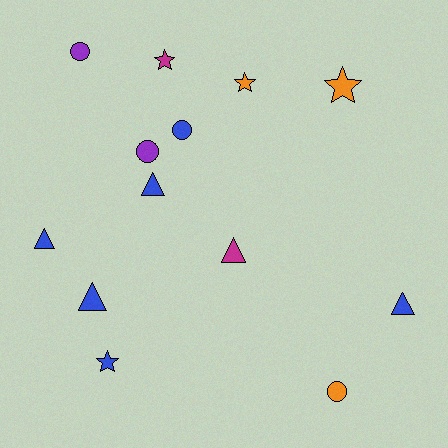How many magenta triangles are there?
There is 1 magenta triangle.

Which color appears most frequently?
Blue, with 6 objects.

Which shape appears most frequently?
Triangle, with 5 objects.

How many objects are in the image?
There are 13 objects.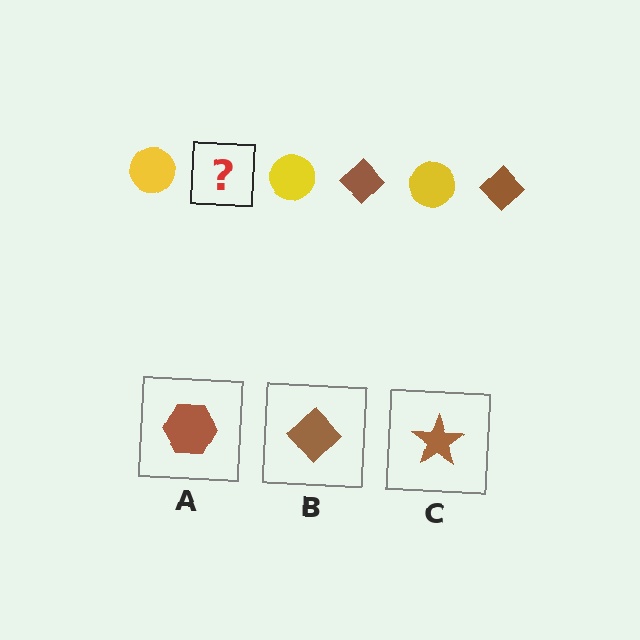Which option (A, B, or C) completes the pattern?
B.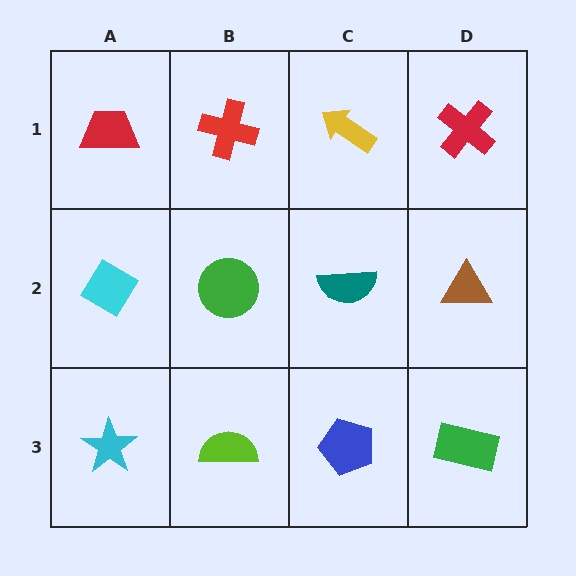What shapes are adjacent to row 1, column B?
A green circle (row 2, column B), a red trapezoid (row 1, column A), a yellow arrow (row 1, column C).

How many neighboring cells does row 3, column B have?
3.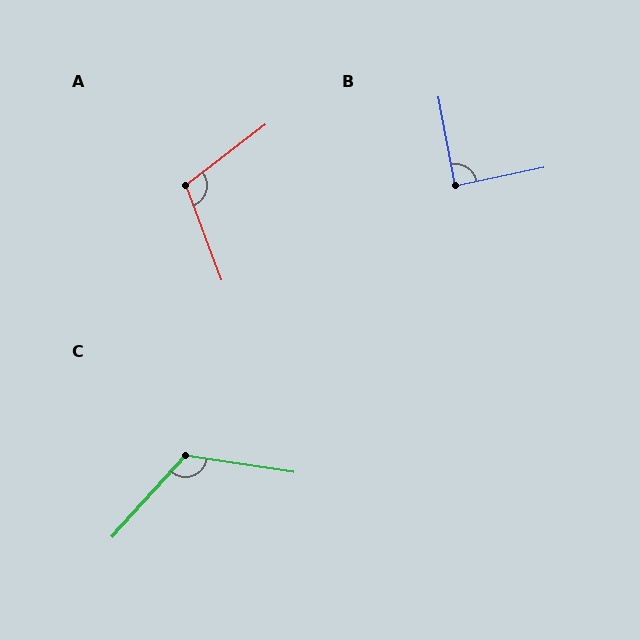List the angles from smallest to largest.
B (88°), A (107°), C (123°).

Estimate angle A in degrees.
Approximately 107 degrees.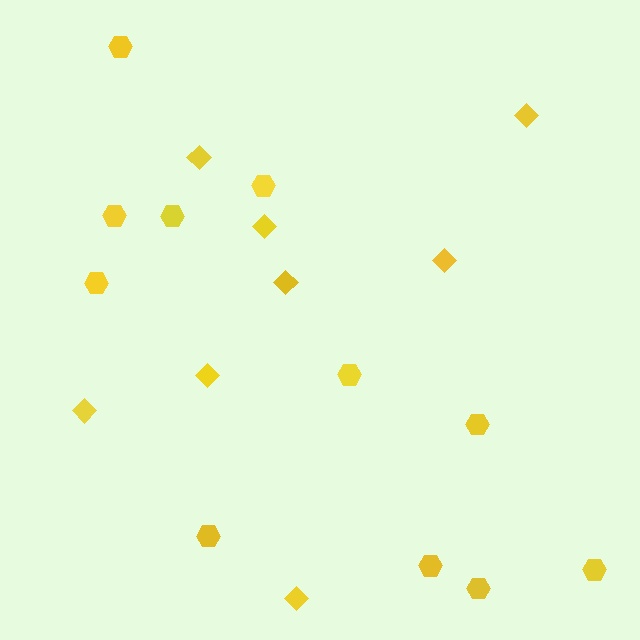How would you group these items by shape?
There are 2 groups: one group of diamonds (8) and one group of hexagons (11).